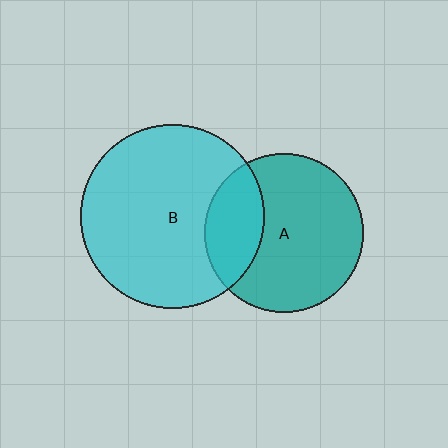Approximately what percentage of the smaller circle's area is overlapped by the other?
Approximately 25%.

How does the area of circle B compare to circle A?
Approximately 1.3 times.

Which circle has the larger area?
Circle B (cyan).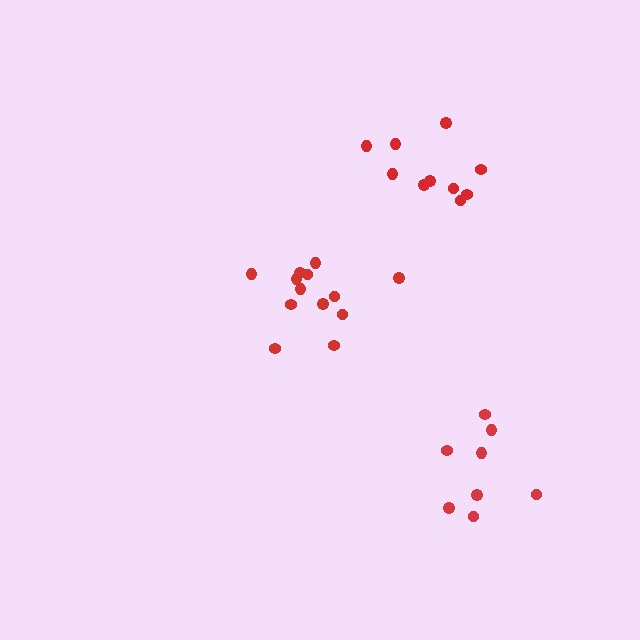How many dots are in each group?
Group 1: 13 dots, Group 2: 8 dots, Group 3: 10 dots (31 total).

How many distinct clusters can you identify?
There are 3 distinct clusters.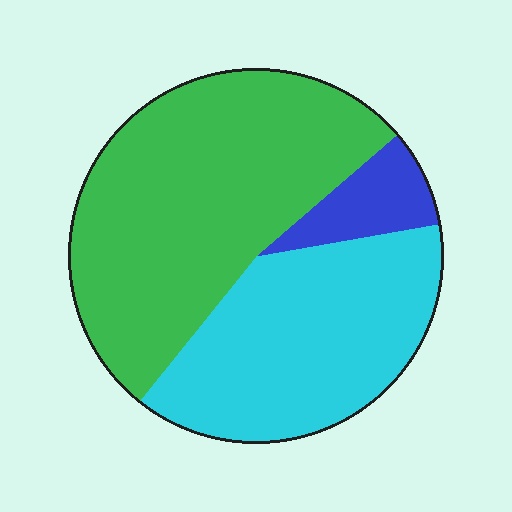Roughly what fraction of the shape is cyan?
Cyan takes up about three eighths (3/8) of the shape.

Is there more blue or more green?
Green.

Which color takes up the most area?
Green, at roughly 55%.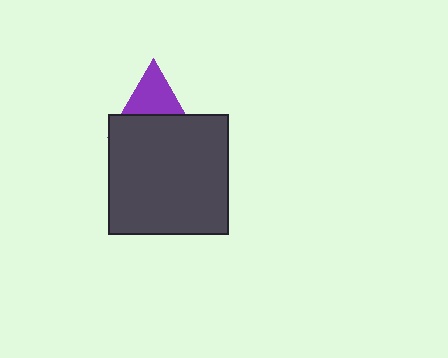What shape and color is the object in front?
The object in front is a dark gray square.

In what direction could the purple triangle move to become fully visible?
The purple triangle could move up. That would shift it out from behind the dark gray square entirely.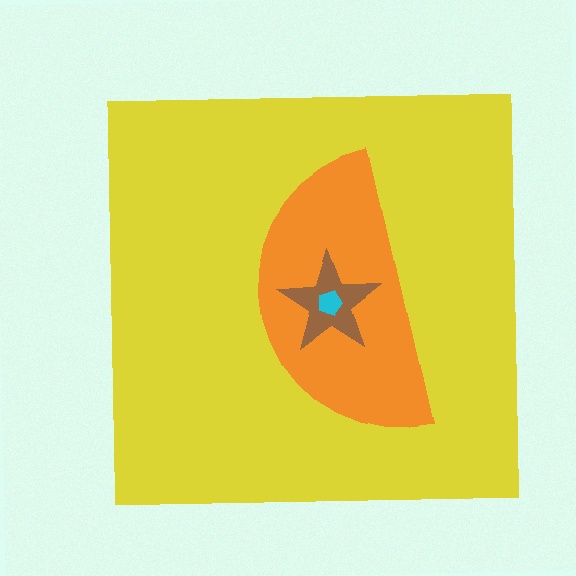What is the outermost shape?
The yellow square.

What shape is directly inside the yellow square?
The orange semicircle.